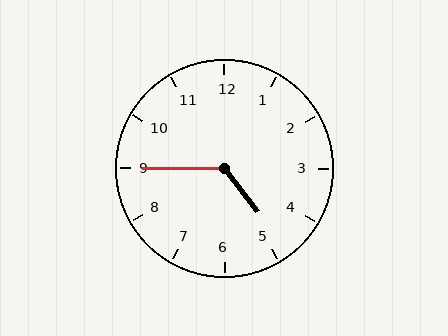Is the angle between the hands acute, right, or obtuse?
It is obtuse.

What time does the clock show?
4:45.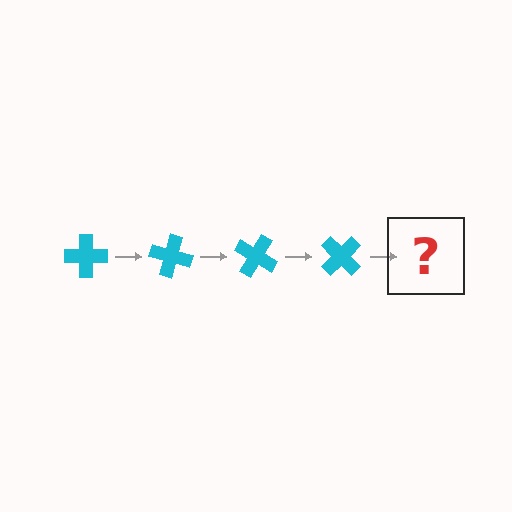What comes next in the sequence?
The next element should be a cyan cross rotated 60 degrees.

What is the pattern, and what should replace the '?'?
The pattern is that the cross rotates 15 degrees each step. The '?' should be a cyan cross rotated 60 degrees.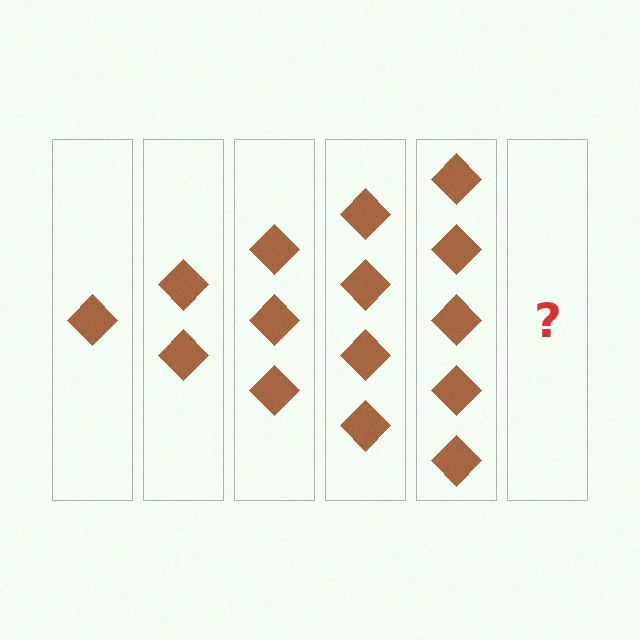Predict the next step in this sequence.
The next step is 6 diamonds.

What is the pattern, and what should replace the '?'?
The pattern is that each step adds one more diamond. The '?' should be 6 diamonds.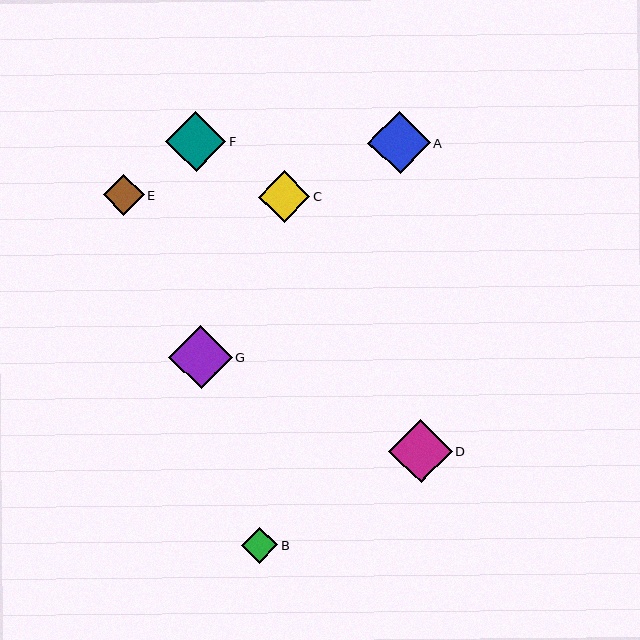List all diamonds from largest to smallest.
From largest to smallest: D, G, A, F, C, E, B.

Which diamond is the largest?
Diamond D is the largest with a size of approximately 63 pixels.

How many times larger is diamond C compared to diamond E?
Diamond C is approximately 1.3 times the size of diamond E.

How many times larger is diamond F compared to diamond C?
Diamond F is approximately 1.2 times the size of diamond C.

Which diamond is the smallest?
Diamond B is the smallest with a size of approximately 36 pixels.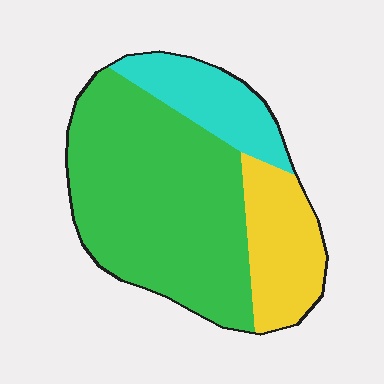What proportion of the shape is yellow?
Yellow takes up less than a quarter of the shape.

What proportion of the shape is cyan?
Cyan takes up about one sixth (1/6) of the shape.